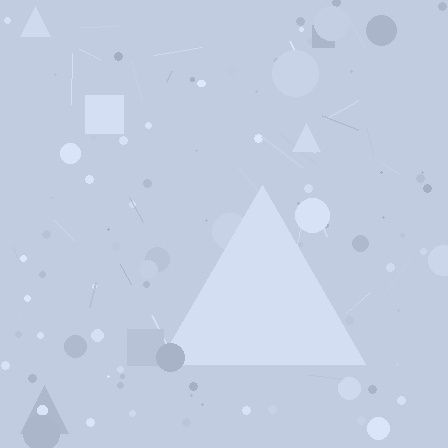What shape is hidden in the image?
A triangle is hidden in the image.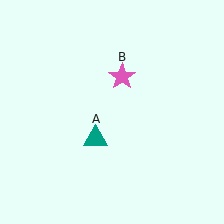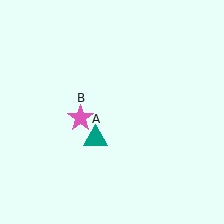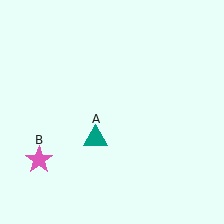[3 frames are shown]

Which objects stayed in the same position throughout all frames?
Teal triangle (object A) remained stationary.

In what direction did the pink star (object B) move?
The pink star (object B) moved down and to the left.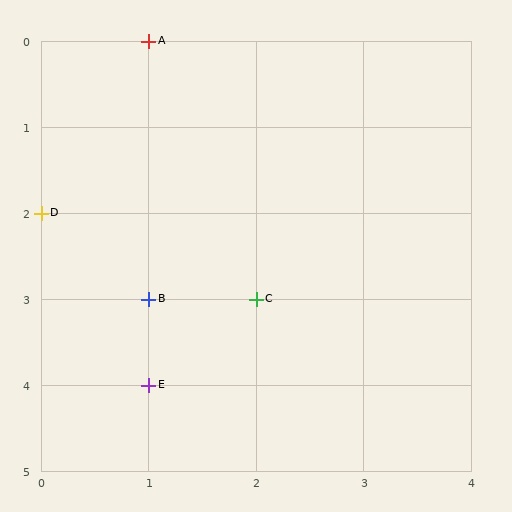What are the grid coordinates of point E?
Point E is at grid coordinates (1, 4).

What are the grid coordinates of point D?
Point D is at grid coordinates (0, 2).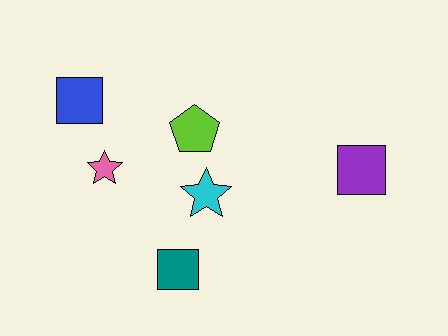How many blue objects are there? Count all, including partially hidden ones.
There is 1 blue object.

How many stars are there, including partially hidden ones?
There are 2 stars.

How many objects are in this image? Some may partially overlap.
There are 6 objects.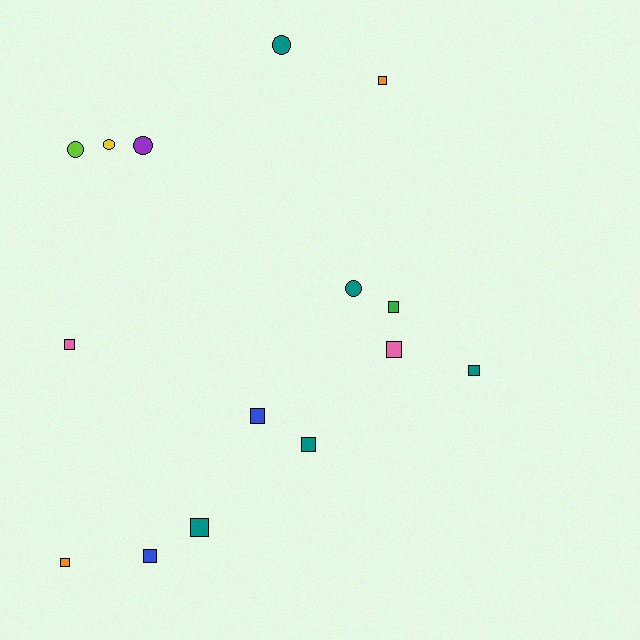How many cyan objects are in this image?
There are no cyan objects.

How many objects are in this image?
There are 15 objects.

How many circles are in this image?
There are 5 circles.